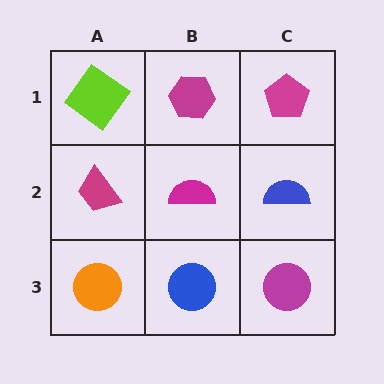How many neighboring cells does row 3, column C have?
2.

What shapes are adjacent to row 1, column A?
A magenta trapezoid (row 2, column A), a magenta hexagon (row 1, column B).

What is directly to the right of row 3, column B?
A magenta circle.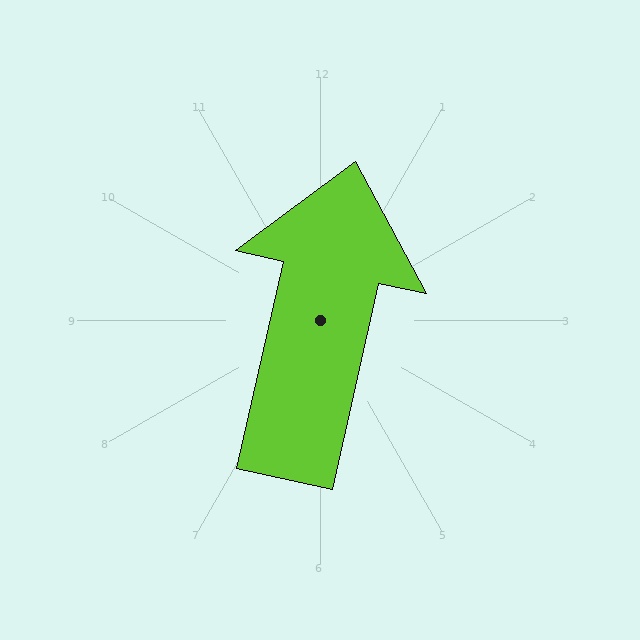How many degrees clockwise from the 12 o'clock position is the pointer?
Approximately 13 degrees.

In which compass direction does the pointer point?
North.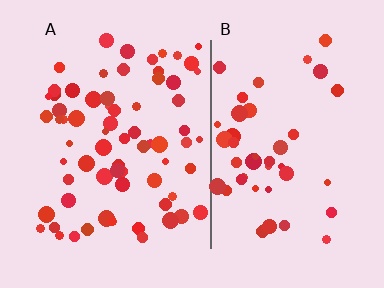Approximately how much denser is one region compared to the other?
Approximately 1.5× — region A over region B.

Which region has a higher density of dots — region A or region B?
A (the left).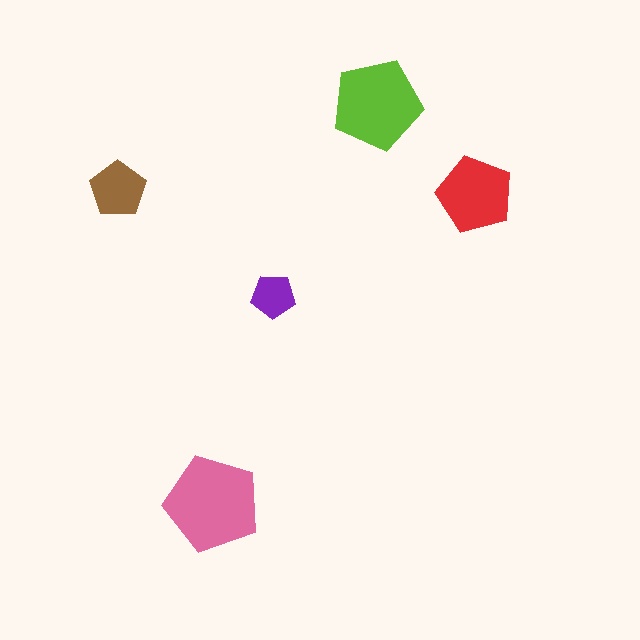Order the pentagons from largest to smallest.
the pink one, the lime one, the red one, the brown one, the purple one.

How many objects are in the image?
There are 5 objects in the image.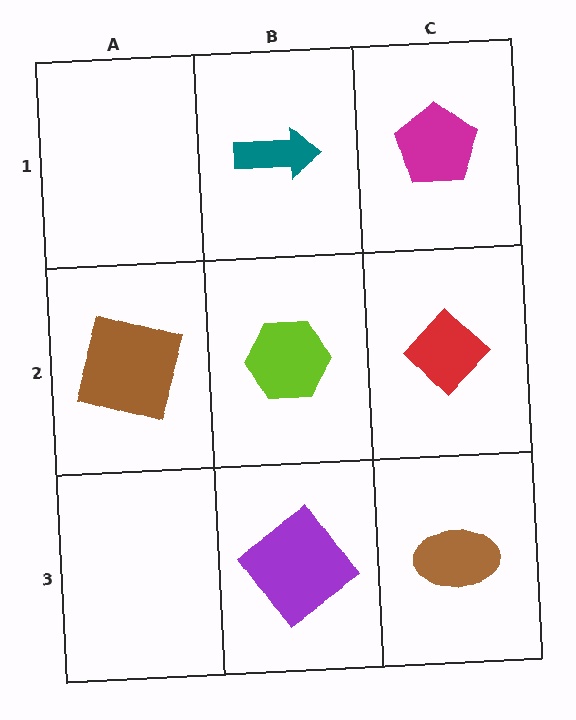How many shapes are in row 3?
2 shapes.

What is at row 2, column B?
A lime hexagon.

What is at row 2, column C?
A red diamond.